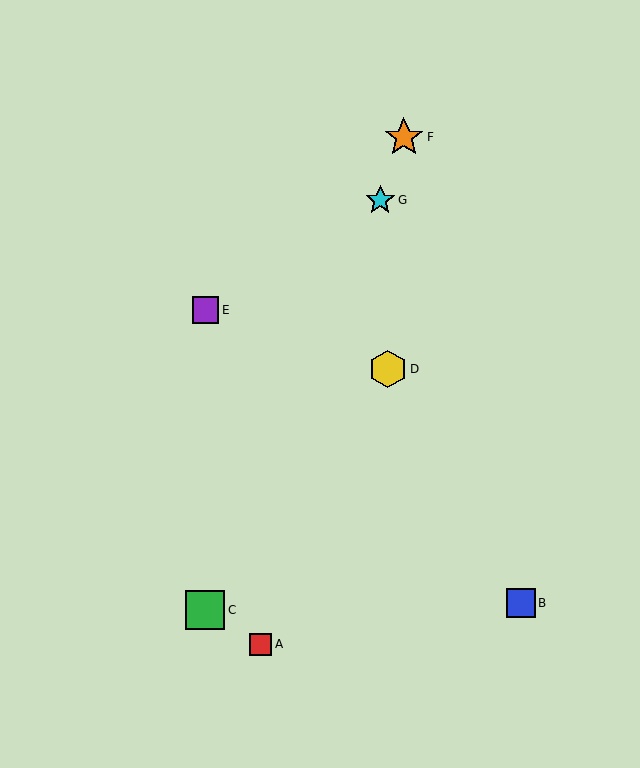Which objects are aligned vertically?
Objects C, E are aligned vertically.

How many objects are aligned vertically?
2 objects (C, E) are aligned vertically.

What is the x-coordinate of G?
Object G is at x≈380.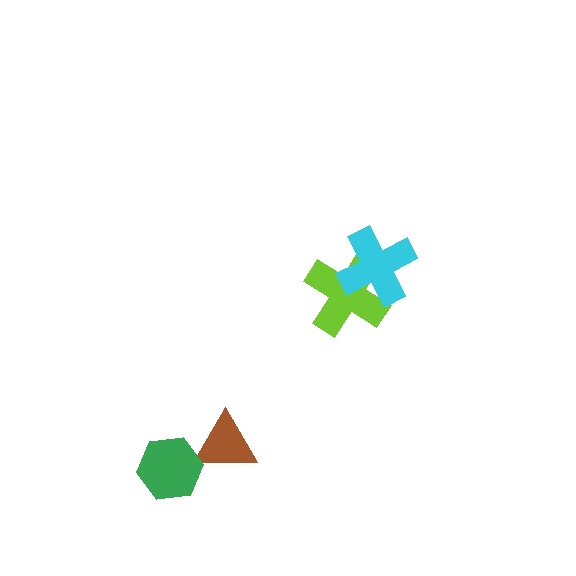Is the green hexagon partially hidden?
No, no other shape covers it.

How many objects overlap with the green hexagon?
1 object overlaps with the green hexagon.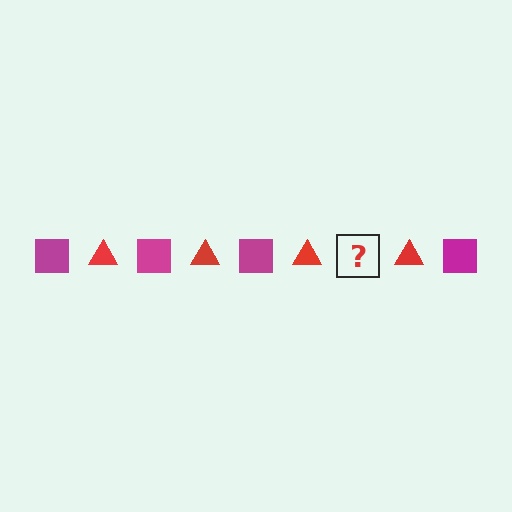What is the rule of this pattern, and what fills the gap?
The rule is that the pattern alternates between magenta square and red triangle. The gap should be filled with a magenta square.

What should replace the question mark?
The question mark should be replaced with a magenta square.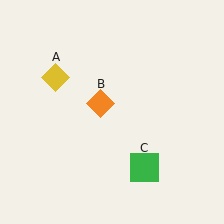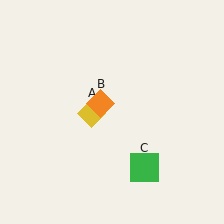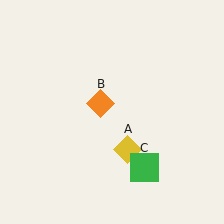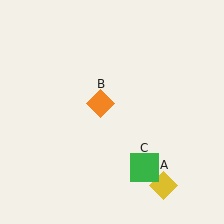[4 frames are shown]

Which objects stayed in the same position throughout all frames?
Orange diamond (object B) and green square (object C) remained stationary.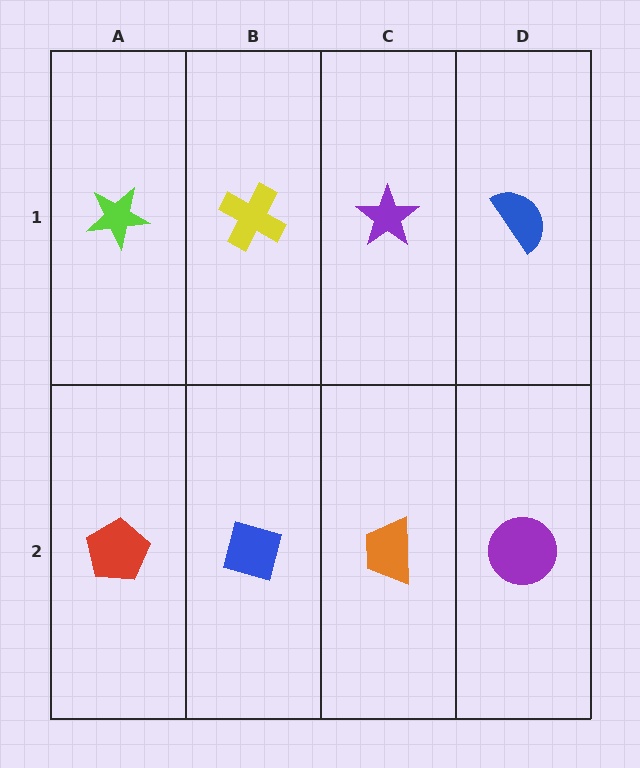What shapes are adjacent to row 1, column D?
A purple circle (row 2, column D), a purple star (row 1, column C).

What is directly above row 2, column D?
A blue semicircle.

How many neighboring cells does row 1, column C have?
3.